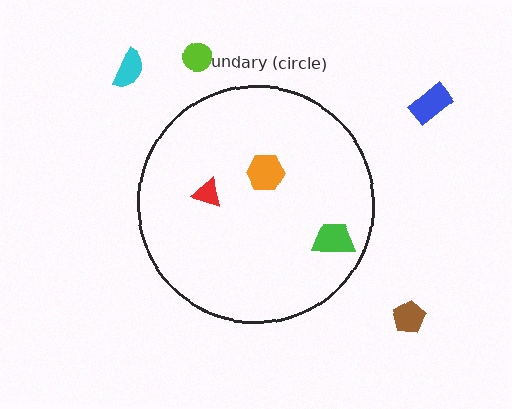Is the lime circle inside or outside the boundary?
Outside.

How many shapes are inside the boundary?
3 inside, 4 outside.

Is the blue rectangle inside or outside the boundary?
Outside.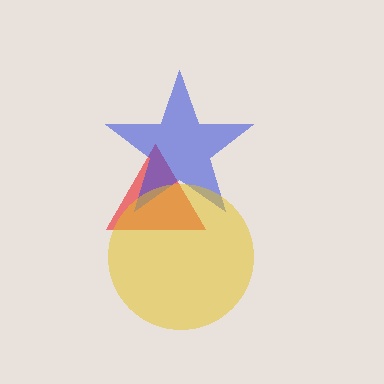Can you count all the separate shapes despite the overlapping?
Yes, there are 3 separate shapes.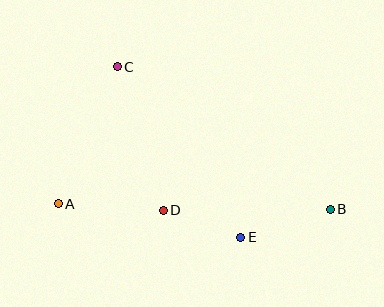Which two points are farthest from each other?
Points A and B are farthest from each other.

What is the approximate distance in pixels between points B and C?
The distance between B and C is approximately 257 pixels.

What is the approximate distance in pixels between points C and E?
The distance between C and E is approximately 211 pixels.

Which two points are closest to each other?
Points D and E are closest to each other.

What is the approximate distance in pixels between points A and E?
The distance between A and E is approximately 186 pixels.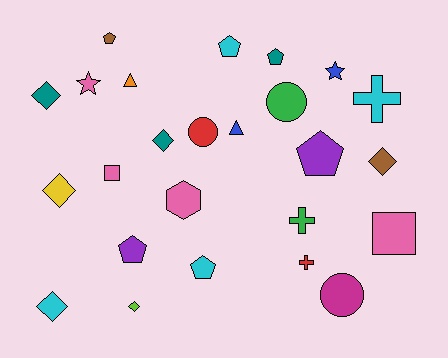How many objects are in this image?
There are 25 objects.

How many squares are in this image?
There are 2 squares.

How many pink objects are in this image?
There are 4 pink objects.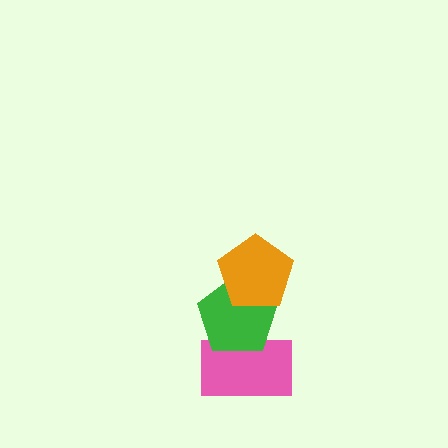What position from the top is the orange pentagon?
The orange pentagon is 1st from the top.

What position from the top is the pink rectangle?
The pink rectangle is 3rd from the top.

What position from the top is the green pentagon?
The green pentagon is 2nd from the top.